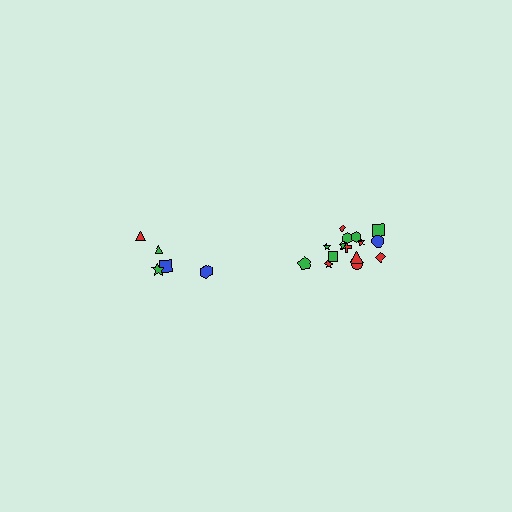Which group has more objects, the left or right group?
The right group.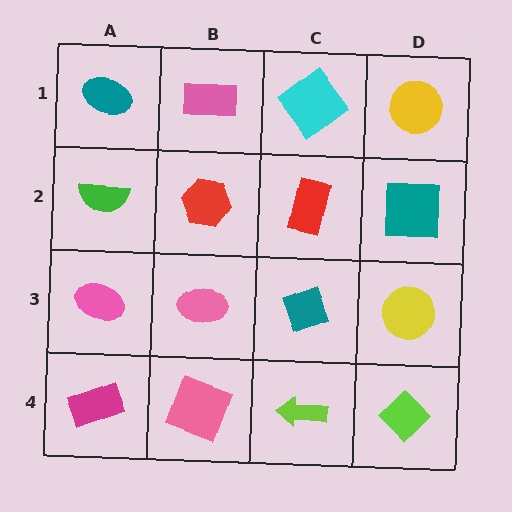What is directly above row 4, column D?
A yellow circle.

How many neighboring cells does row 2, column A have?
3.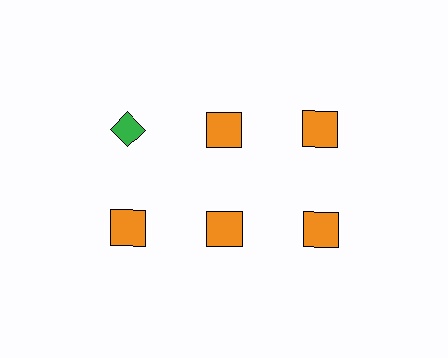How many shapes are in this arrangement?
There are 6 shapes arranged in a grid pattern.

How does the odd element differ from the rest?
It differs in both color (green instead of orange) and shape (diamond instead of square).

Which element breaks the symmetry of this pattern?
The green diamond in the top row, leftmost column breaks the symmetry. All other shapes are orange squares.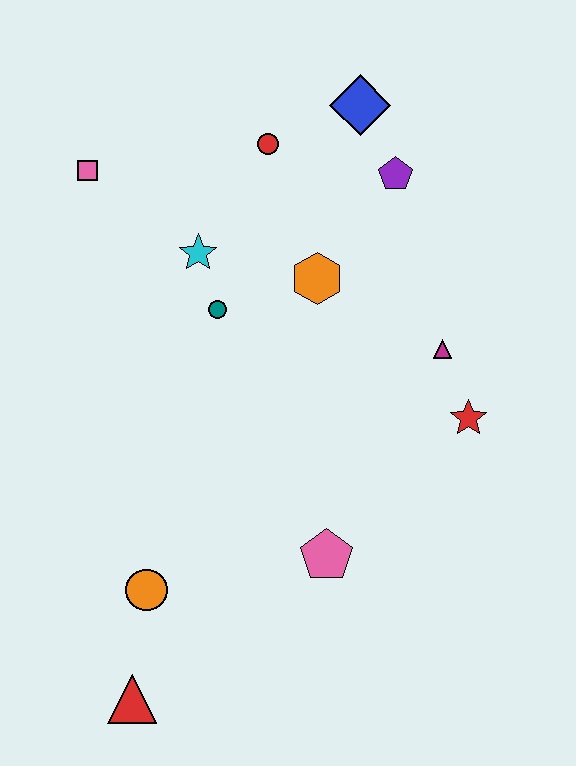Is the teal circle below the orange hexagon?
Yes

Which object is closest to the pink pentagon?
The orange circle is closest to the pink pentagon.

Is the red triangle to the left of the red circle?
Yes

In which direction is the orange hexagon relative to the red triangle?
The orange hexagon is above the red triangle.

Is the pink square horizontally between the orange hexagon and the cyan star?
No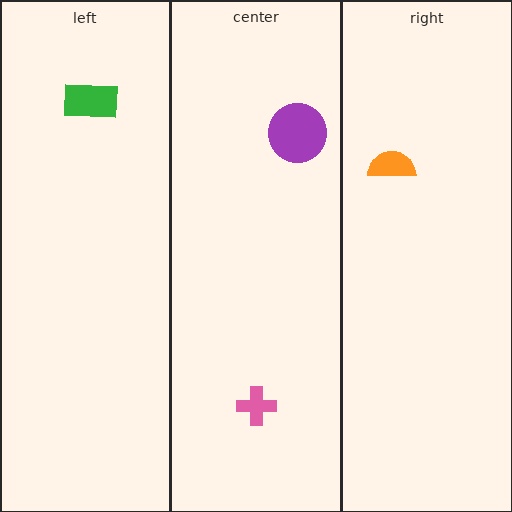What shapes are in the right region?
The orange semicircle.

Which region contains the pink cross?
The center region.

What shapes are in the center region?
The pink cross, the purple circle.